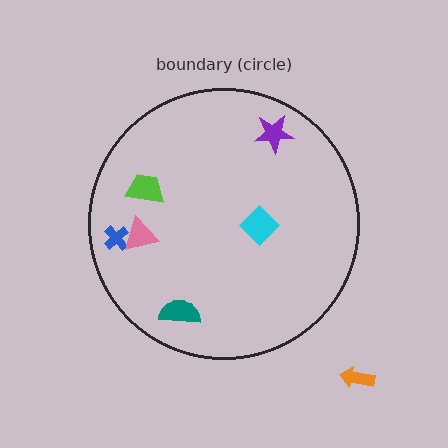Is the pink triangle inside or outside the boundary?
Inside.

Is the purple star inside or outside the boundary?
Inside.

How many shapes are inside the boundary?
6 inside, 1 outside.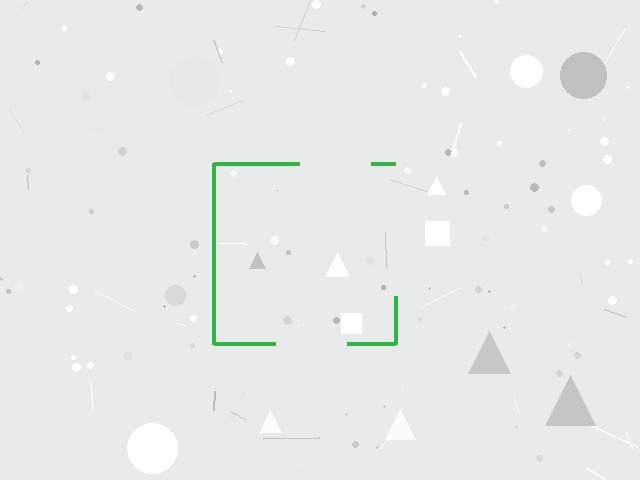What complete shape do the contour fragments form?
The contour fragments form a square.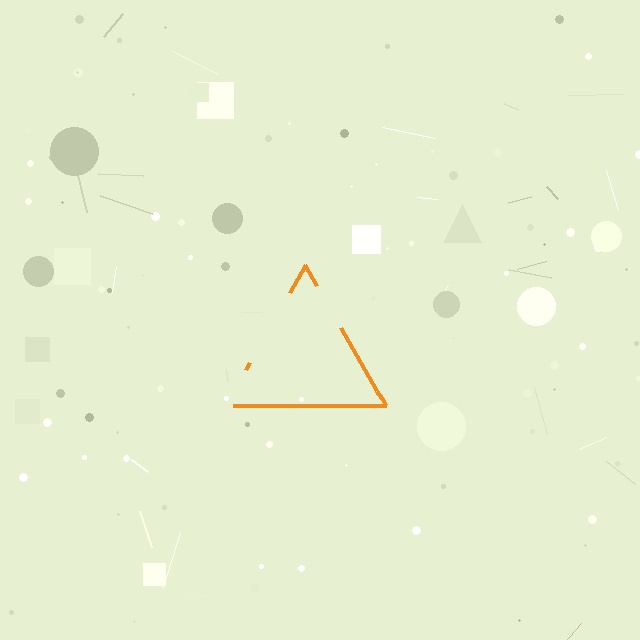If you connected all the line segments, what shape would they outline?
They would outline a triangle.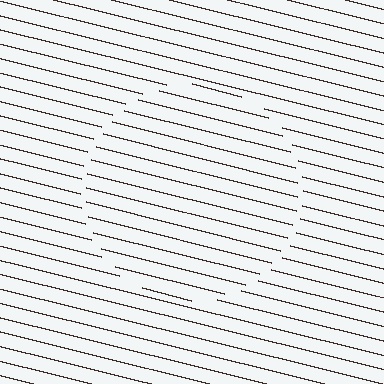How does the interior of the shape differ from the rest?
The interior of the shape contains the same grating, shifted by half a period — the contour is defined by the phase discontinuity where line-ends from the inner and outer gratings abut.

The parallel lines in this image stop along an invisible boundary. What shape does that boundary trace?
An illusory circle. The interior of the shape contains the same grating, shifted by half a period — the contour is defined by the phase discontinuity where line-ends from the inner and outer gratings abut.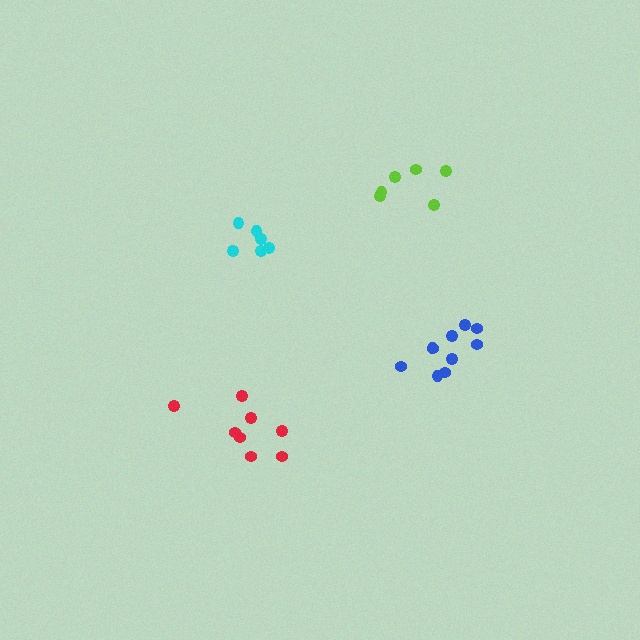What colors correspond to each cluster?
The clusters are colored: red, cyan, blue, lime.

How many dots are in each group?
Group 1: 8 dots, Group 2: 6 dots, Group 3: 10 dots, Group 4: 6 dots (30 total).